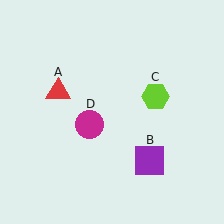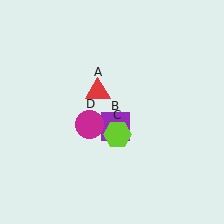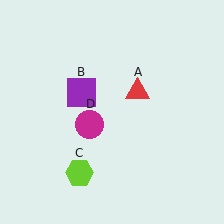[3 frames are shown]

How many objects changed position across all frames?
3 objects changed position: red triangle (object A), purple square (object B), lime hexagon (object C).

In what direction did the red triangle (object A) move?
The red triangle (object A) moved right.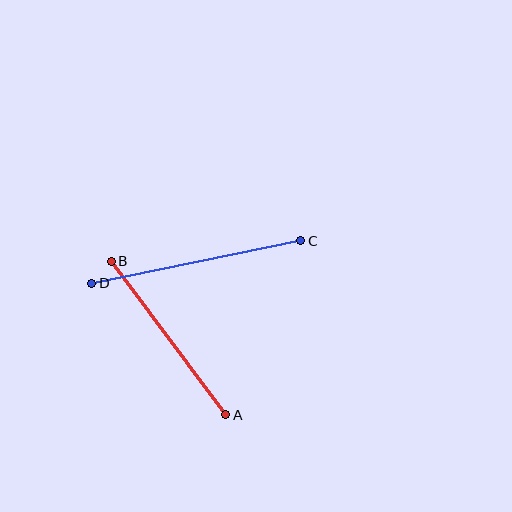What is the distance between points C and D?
The distance is approximately 213 pixels.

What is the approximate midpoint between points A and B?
The midpoint is at approximately (168, 338) pixels.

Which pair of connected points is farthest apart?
Points C and D are farthest apart.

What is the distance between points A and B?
The distance is approximately 192 pixels.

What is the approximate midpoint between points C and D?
The midpoint is at approximately (196, 262) pixels.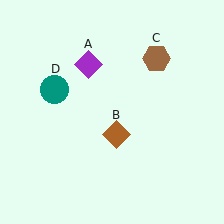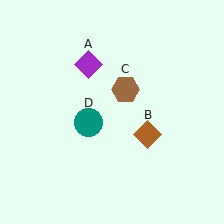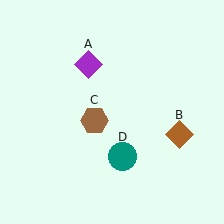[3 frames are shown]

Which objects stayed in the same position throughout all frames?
Purple diamond (object A) remained stationary.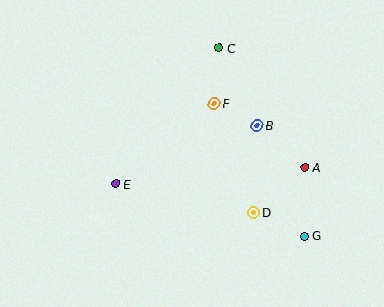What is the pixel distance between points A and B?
The distance between A and B is 63 pixels.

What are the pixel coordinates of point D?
Point D is at (254, 213).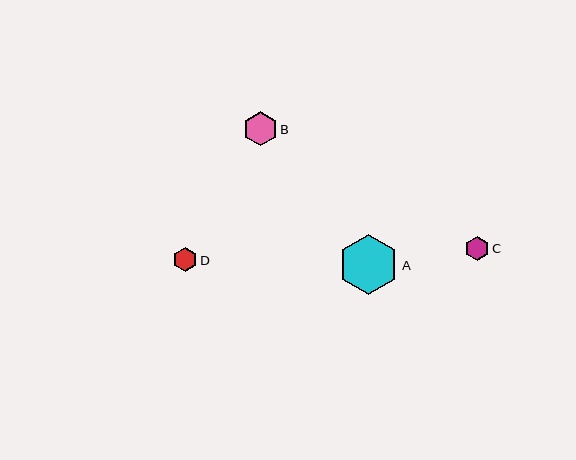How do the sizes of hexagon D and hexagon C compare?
Hexagon D and hexagon C are approximately the same size.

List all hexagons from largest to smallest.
From largest to smallest: A, B, D, C.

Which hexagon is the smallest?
Hexagon C is the smallest with a size of approximately 24 pixels.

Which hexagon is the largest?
Hexagon A is the largest with a size of approximately 60 pixels.